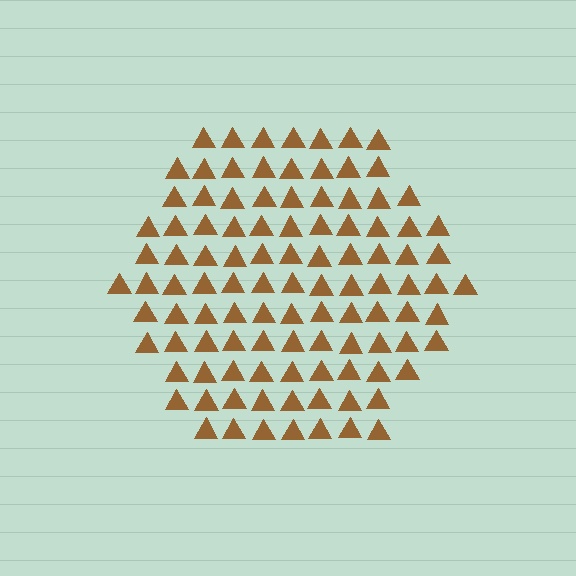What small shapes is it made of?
It is made of small triangles.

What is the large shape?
The large shape is a hexagon.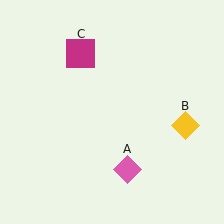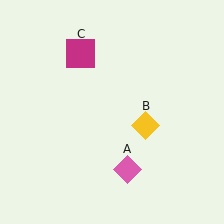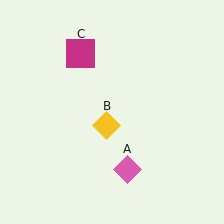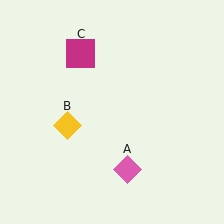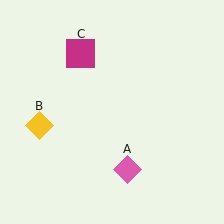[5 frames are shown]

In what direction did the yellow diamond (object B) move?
The yellow diamond (object B) moved left.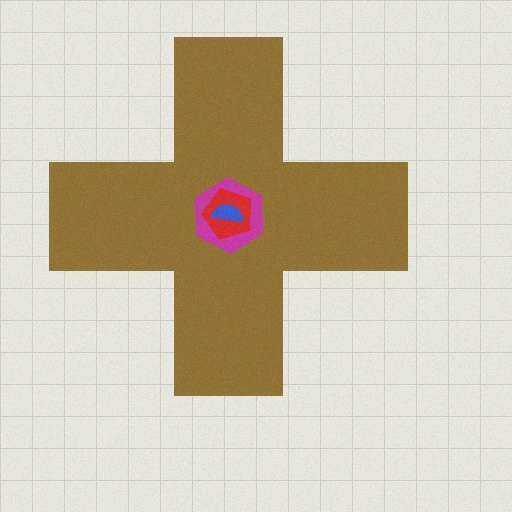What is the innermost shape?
The blue semicircle.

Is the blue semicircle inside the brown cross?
Yes.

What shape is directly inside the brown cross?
The magenta hexagon.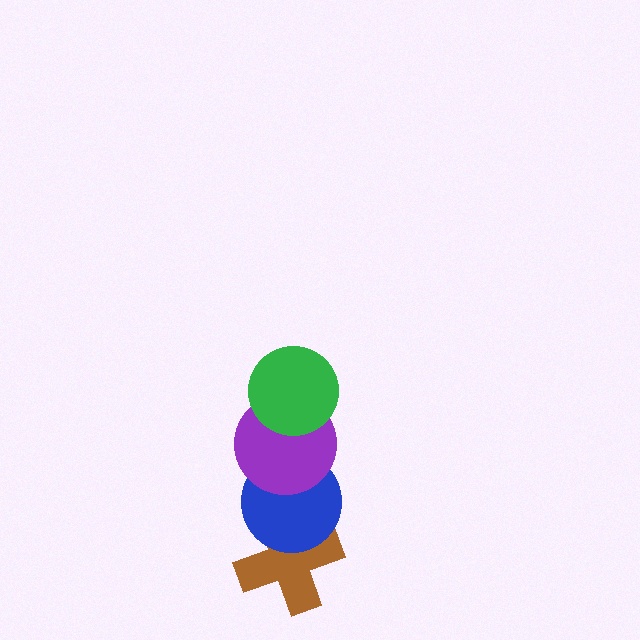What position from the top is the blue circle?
The blue circle is 3rd from the top.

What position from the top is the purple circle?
The purple circle is 2nd from the top.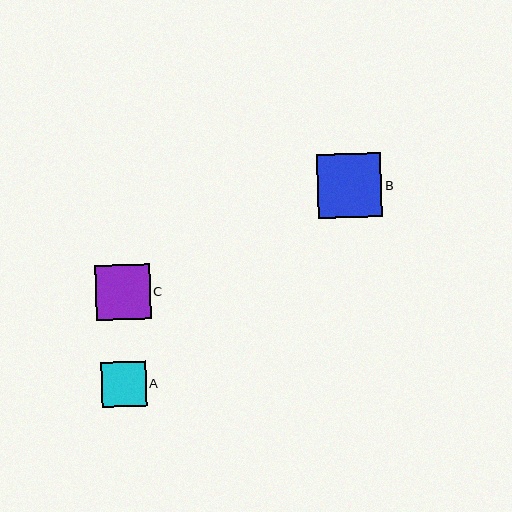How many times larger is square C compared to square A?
Square C is approximately 1.2 times the size of square A.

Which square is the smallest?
Square A is the smallest with a size of approximately 45 pixels.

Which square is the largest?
Square B is the largest with a size of approximately 64 pixels.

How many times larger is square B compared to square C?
Square B is approximately 1.2 times the size of square C.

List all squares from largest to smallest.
From largest to smallest: B, C, A.